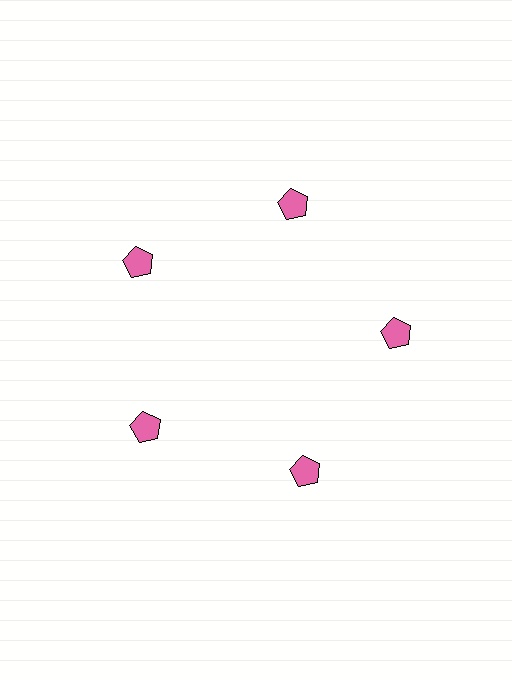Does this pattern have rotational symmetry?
Yes, this pattern has 5-fold rotational symmetry. It looks the same after rotating 72 degrees around the center.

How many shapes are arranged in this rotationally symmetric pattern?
There are 5 shapes, arranged in 5 groups of 1.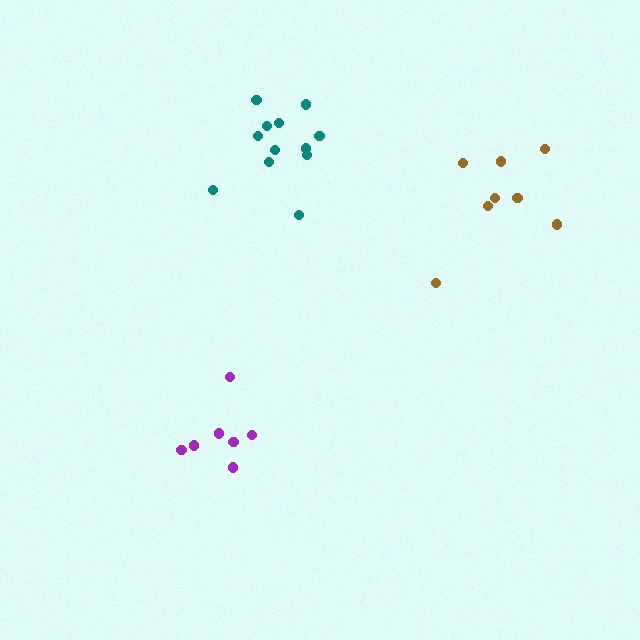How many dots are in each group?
Group 1: 8 dots, Group 2: 7 dots, Group 3: 12 dots (27 total).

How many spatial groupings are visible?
There are 3 spatial groupings.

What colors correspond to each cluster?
The clusters are colored: brown, purple, teal.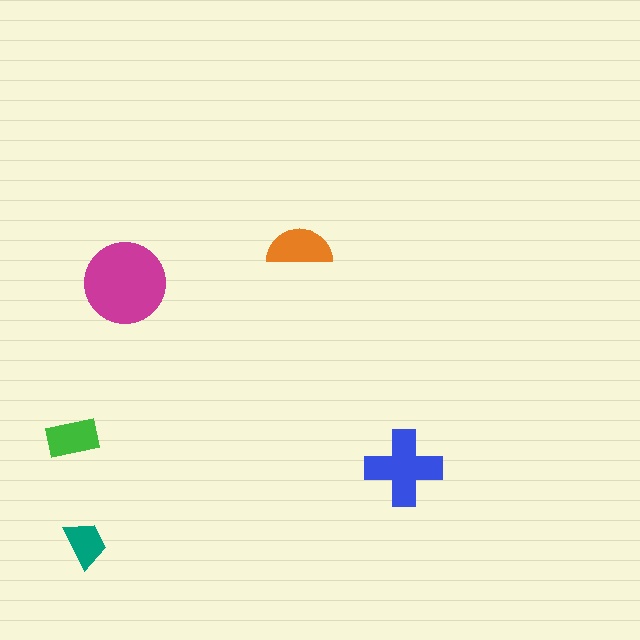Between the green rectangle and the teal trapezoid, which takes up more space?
The green rectangle.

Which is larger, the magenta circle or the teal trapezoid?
The magenta circle.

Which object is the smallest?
The teal trapezoid.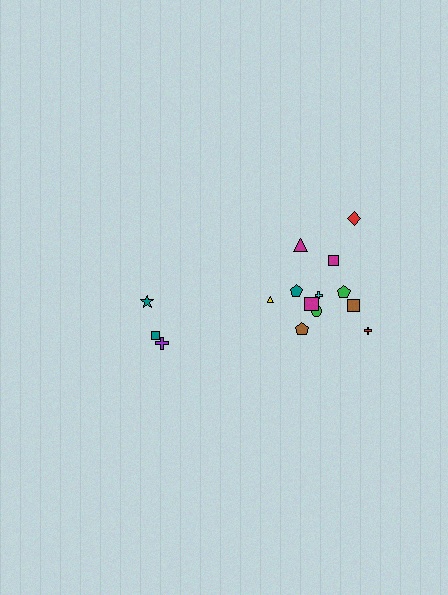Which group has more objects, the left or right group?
The right group.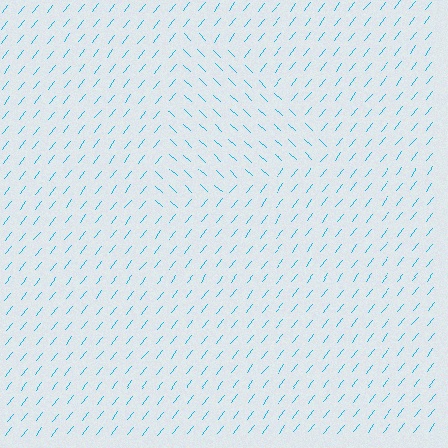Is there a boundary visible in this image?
Yes, there is a texture boundary formed by a change in line orientation.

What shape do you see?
I see a triangle.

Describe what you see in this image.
The image is filled with small cyan line segments. A triangle region in the image has lines oriented differently from the surrounding lines, creating a visible texture boundary.